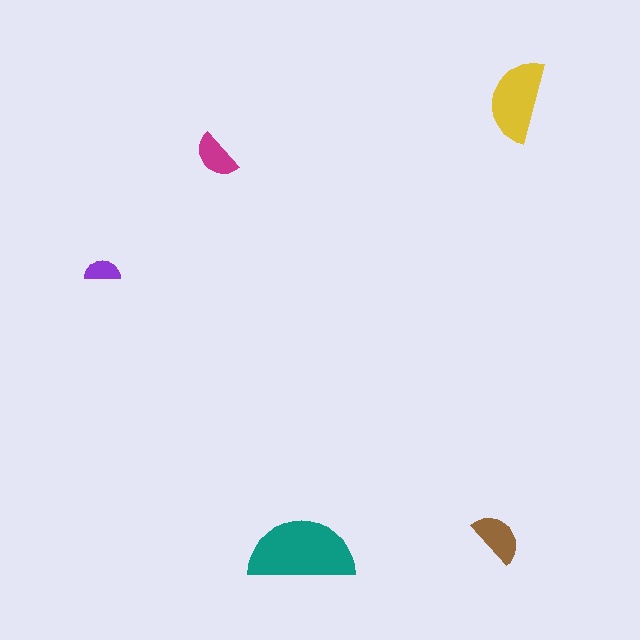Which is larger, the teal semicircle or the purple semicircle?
The teal one.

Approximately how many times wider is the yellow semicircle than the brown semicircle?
About 1.5 times wider.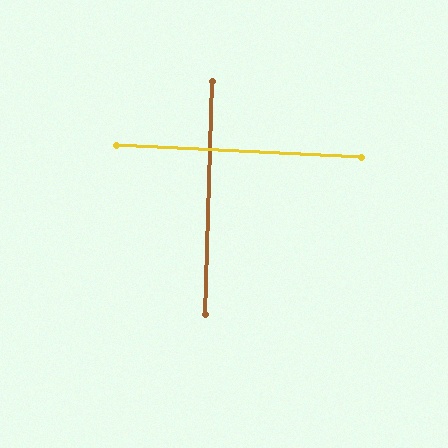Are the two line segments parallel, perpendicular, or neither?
Perpendicular — they meet at approximately 89°.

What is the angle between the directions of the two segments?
Approximately 89 degrees.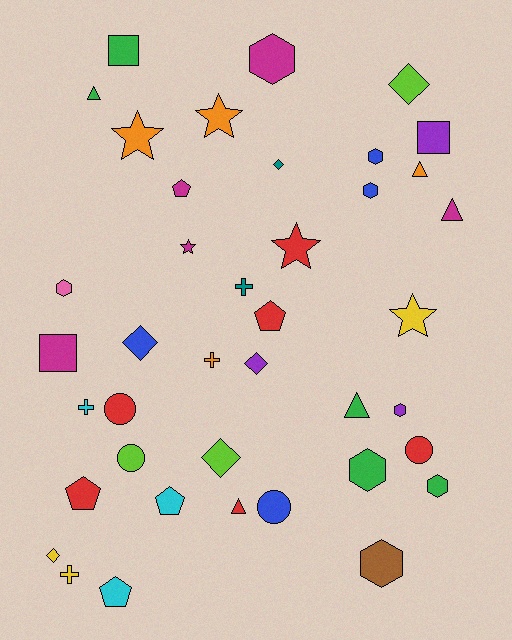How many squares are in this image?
There are 3 squares.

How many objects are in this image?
There are 40 objects.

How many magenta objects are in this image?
There are 5 magenta objects.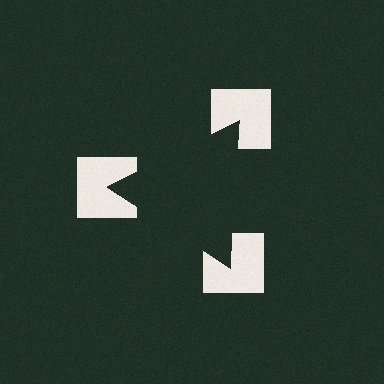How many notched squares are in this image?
There are 3 — one at each vertex of the illusory triangle.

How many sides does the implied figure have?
3 sides.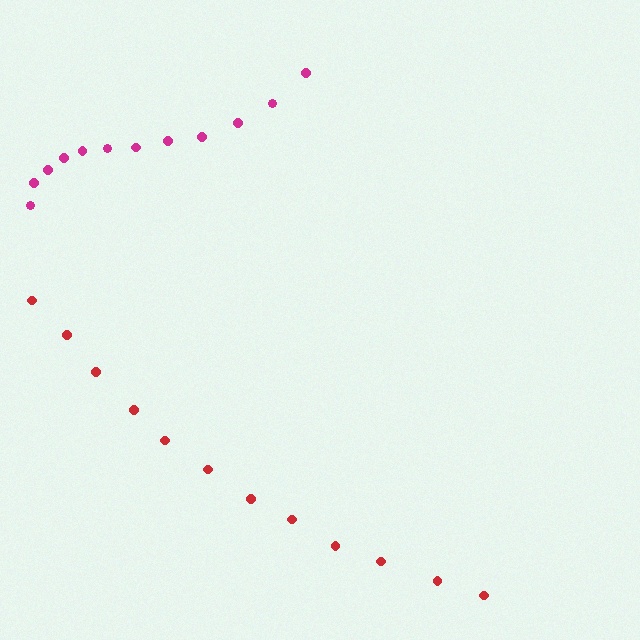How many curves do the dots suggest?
There are 2 distinct paths.